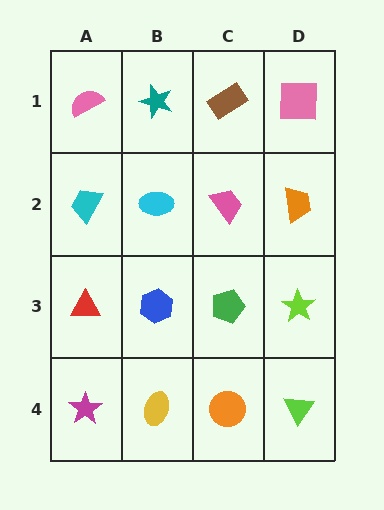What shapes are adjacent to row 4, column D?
A lime star (row 3, column D), an orange circle (row 4, column C).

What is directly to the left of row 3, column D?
A green pentagon.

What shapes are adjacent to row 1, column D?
An orange trapezoid (row 2, column D), a brown rectangle (row 1, column C).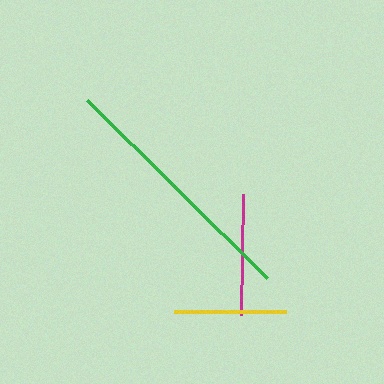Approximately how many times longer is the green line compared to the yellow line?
The green line is approximately 2.3 times the length of the yellow line.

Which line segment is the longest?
The green line is the longest at approximately 252 pixels.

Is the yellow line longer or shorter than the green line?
The green line is longer than the yellow line.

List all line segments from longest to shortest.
From longest to shortest: green, magenta, yellow.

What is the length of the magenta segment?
The magenta segment is approximately 121 pixels long.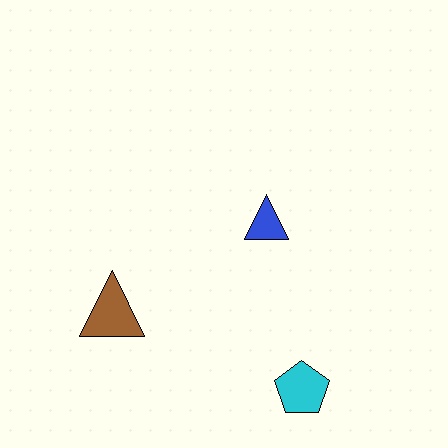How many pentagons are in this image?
There is 1 pentagon.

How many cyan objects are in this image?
There is 1 cyan object.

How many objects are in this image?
There are 3 objects.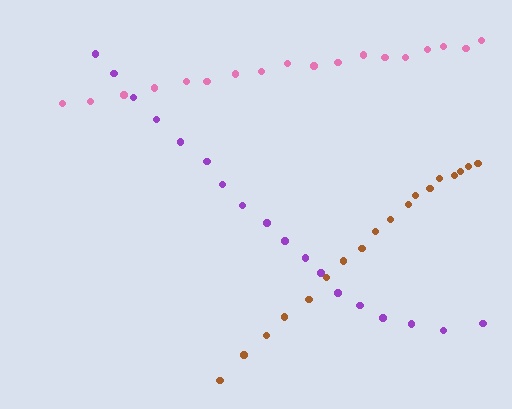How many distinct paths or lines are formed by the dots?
There are 3 distinct paths.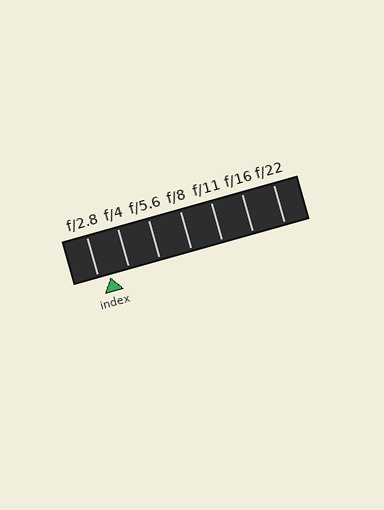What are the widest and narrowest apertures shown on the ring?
The widest aperture shown is f/2.8 and the narrowest is f/22.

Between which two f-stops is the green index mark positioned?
The index mark is between f/2.8 and f/4.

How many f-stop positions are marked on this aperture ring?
There are 7 f-stop positions marked.